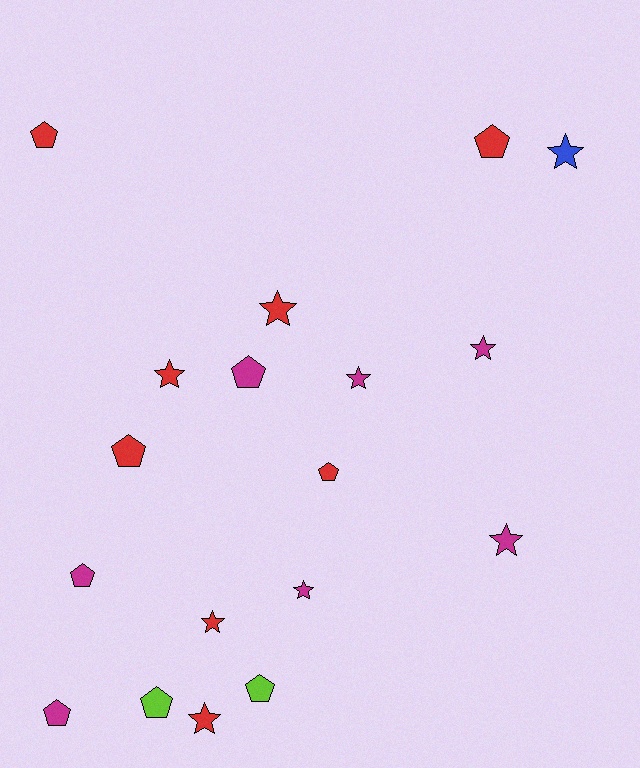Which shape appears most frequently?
Pentagon, with 9 objects.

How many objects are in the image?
There are 18 objects.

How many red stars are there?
There are 4 red stars.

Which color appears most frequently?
Red, with 8 objects.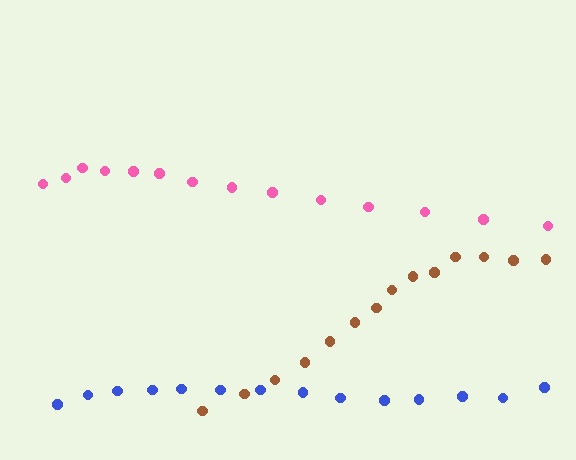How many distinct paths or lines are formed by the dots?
There are 3 distinct paths.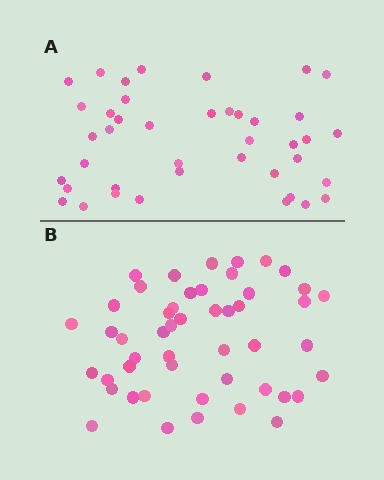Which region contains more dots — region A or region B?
Region B (the bottom region) has more dots.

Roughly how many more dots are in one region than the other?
Region B has roughly 8 or so more dots than region A.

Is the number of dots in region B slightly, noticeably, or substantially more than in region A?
Region B has only slightly more — the two regions are fairly close. The ratio is roughly 1.2 to 1.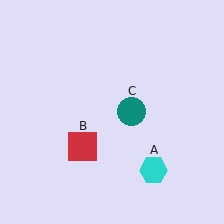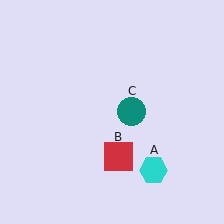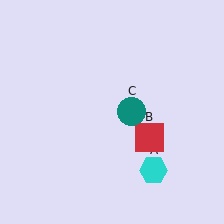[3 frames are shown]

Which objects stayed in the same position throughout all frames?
Cyan hexagon (object A) and teal circle (object C) remained stationary.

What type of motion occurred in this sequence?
The red square (object B) rotated counterclockwise around the center of the scene.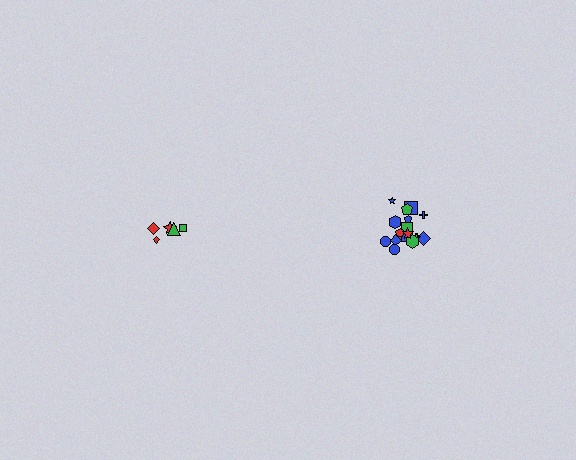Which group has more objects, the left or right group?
The right group.